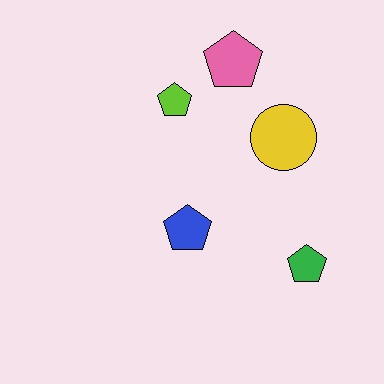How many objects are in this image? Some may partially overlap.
There are 5 objects.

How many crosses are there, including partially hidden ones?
There are no crosses.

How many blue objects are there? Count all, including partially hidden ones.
There is 1 blue object.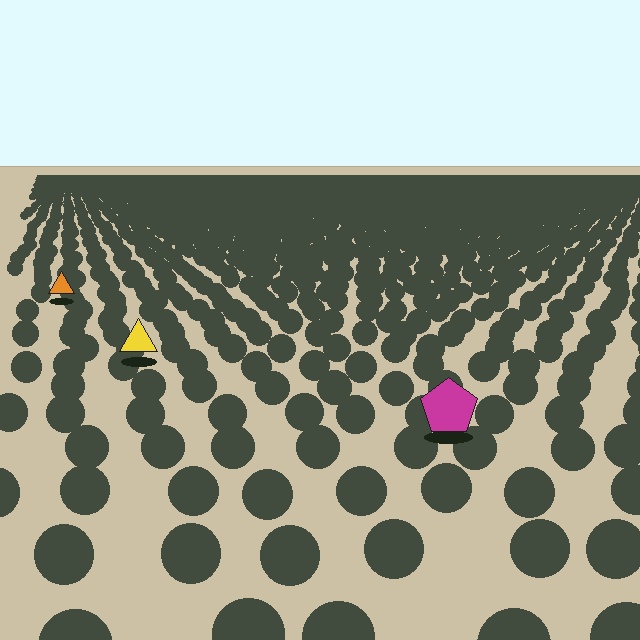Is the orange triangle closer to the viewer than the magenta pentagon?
No. The magenta pentagon is closer — you can tell from the texture gradient: the ground texture is coarser near it.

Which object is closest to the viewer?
The magenta pentagon is closest. The texture marks near it are larger and more spread out.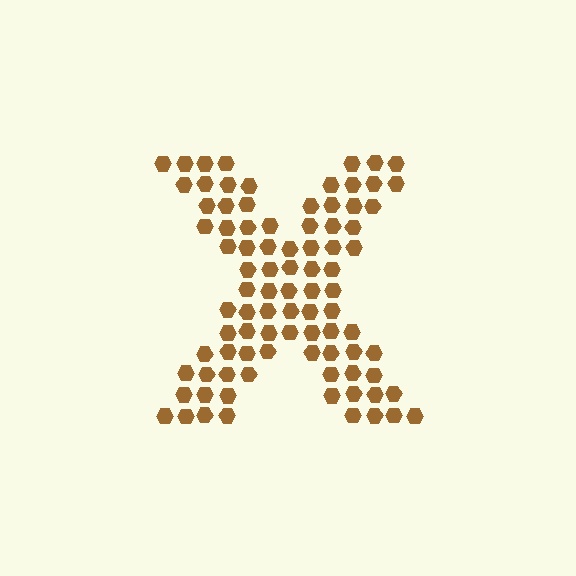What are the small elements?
The small elements are hexagons.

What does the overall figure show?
The overall figure shows the letter X.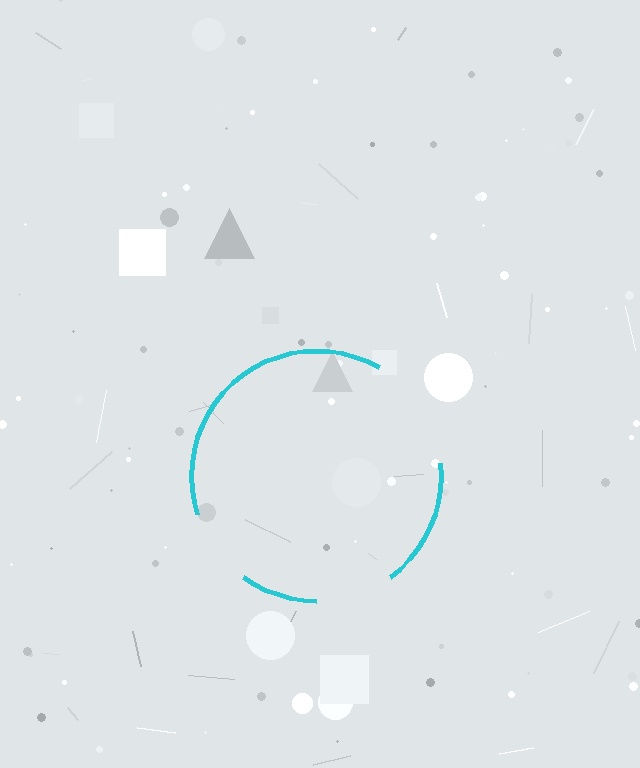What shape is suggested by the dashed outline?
The dashed outline suggests a circle.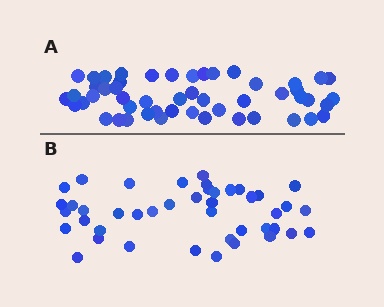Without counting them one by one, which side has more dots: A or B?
Region A (the top region) has more dots.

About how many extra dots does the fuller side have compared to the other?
Region A has roughly 8 or so more dots than region B.